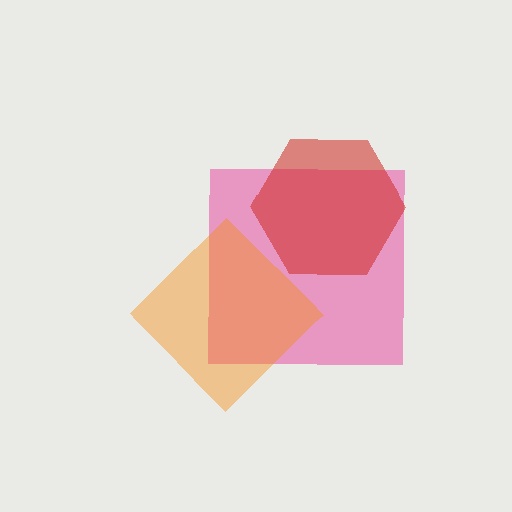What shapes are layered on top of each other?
The layered shapes are: a pink square, an orange diamond, a red hexagon.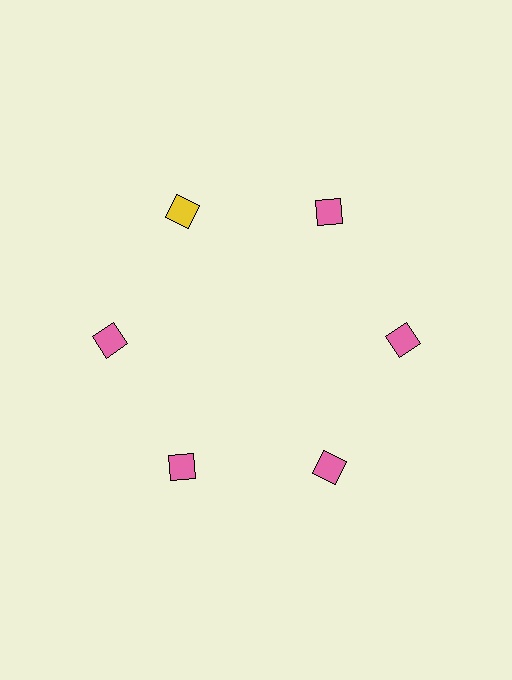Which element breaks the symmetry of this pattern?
The yellow square at roughly the 11 o'clock position breaks the symmetry. All other shapes are pink squares.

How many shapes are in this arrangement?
There are 6 shapes arranged in a ring pattern.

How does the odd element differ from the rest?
It has a different color: yellow instead of pink.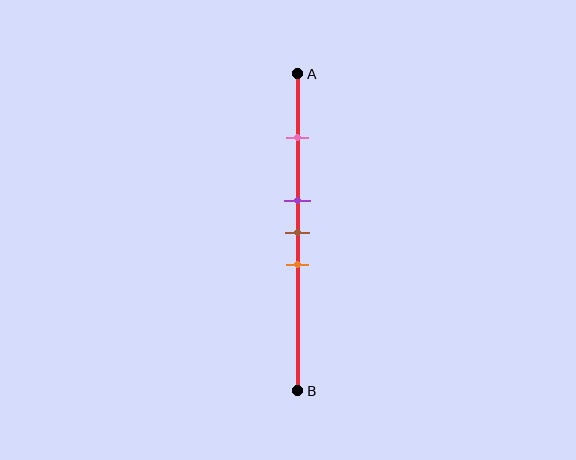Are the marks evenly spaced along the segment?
No, the marks are not evenly spaced.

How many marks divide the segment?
There are 4 marks dividing the segment.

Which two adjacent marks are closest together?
The purple and brown marks are the closest adjacent pair.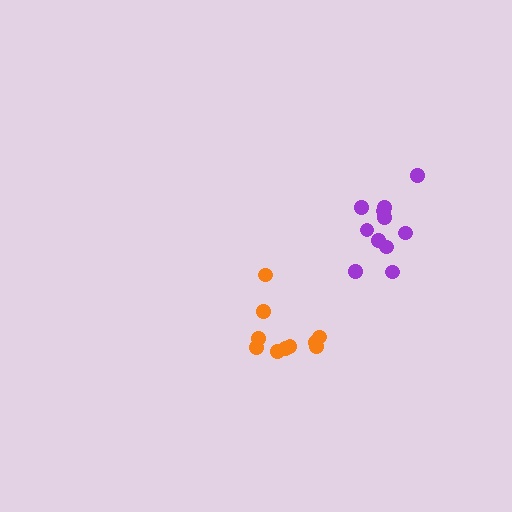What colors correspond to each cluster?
The clusters are colored: orange, purple.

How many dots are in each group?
Group 1: 10 dots, Group 2: 11 dots (21 total).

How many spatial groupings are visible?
There are 2 spatial groupings.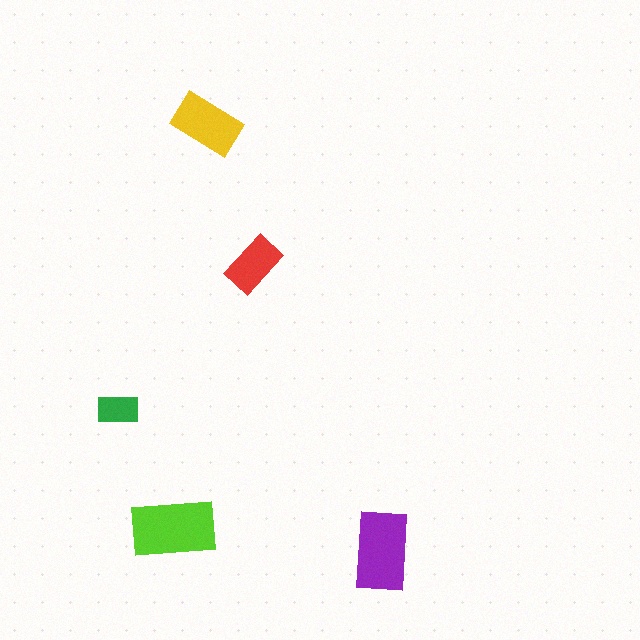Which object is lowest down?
The purple rectangle is bottommost.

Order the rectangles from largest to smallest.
the lime one, the purple one, the yellow one, the red one, the green one.